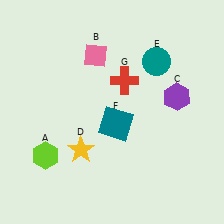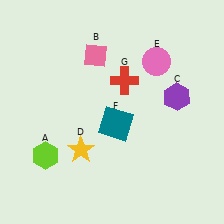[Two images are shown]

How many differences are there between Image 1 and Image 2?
There is 1 difference between the two images.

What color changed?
The circle (E) changed from teal in Image 1 to pink in Image 2.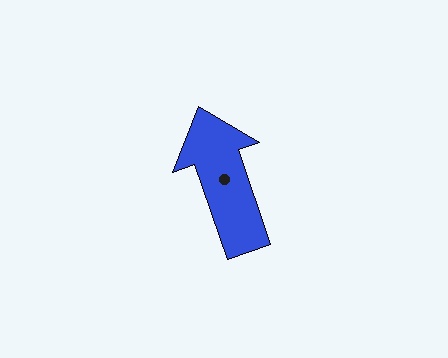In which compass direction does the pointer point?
North.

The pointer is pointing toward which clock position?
Roughly 11 o'clock.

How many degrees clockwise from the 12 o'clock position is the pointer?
Approximately 341 degrees.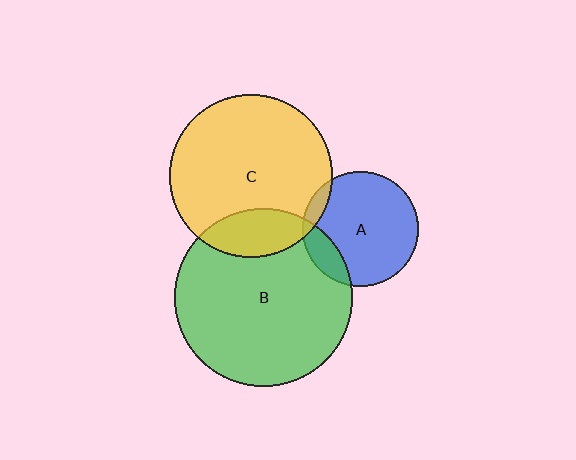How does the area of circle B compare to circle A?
Approximately 2.4 times.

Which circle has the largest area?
Circle B (green).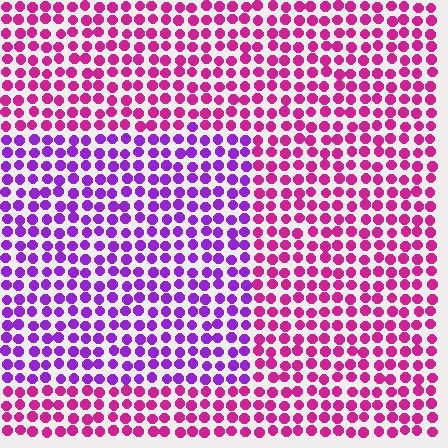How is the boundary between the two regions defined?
The boundary is defined purely by a slight shift in hue (about 41 degrees). Spacing, size, and orientation are identical on both sides.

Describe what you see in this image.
The image is filled with small magenta elements in a uniform arrangement. A rectangle-shaped region is visible where the elements are tinted to a slightly different hue, forming a subtle color boundary.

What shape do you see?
I see a rectangle.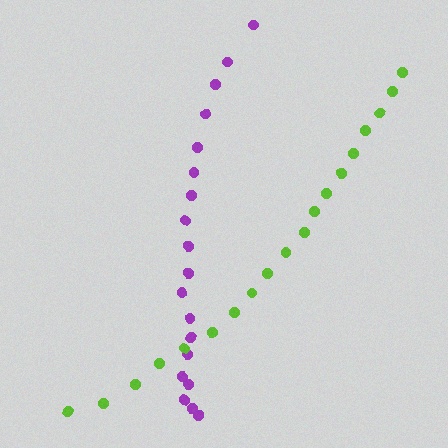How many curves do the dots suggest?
There are 2 distinct paths.